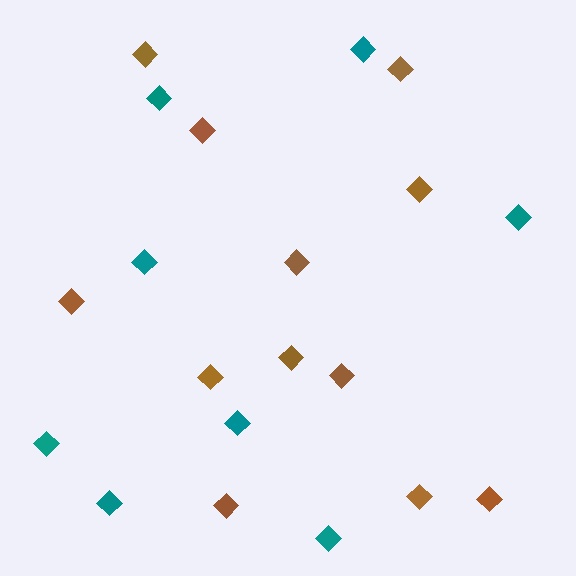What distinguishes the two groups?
There are 2 groups: one group of teal diamonds (8) and one group of brown diamonds (12).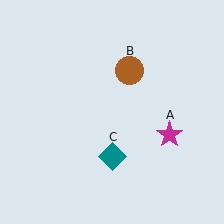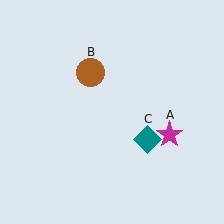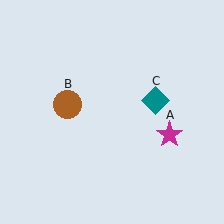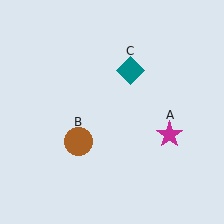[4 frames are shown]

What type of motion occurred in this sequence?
The brown circle (object B), teal diamond (object C) rotated counterclockwise around the center of the scene.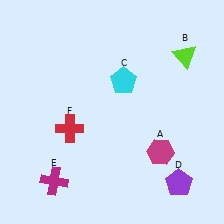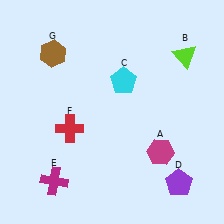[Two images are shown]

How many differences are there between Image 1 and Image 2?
There is 1 difference between the two images.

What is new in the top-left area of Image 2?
A brown hexagon (G) was added in the top-left area of Image 2.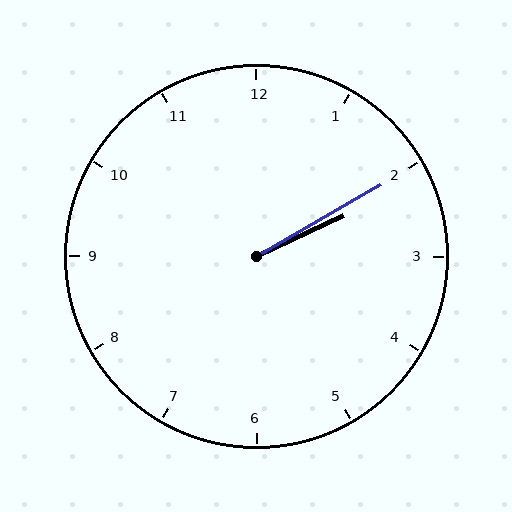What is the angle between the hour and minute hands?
Approximately 5 degrees.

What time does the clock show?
2:10.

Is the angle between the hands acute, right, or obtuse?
It is acute.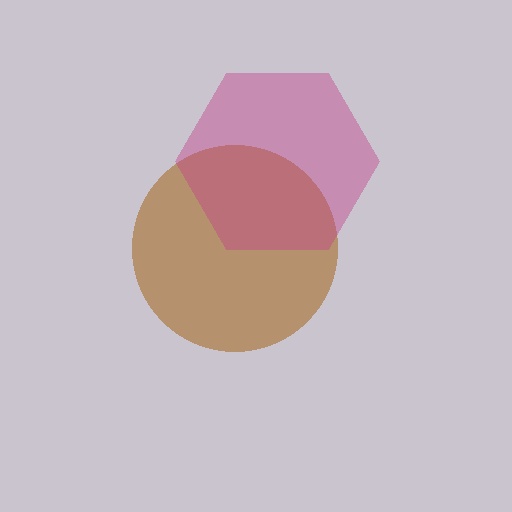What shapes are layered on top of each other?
The layered shapes are: a brown circle, a magenta hexagon.